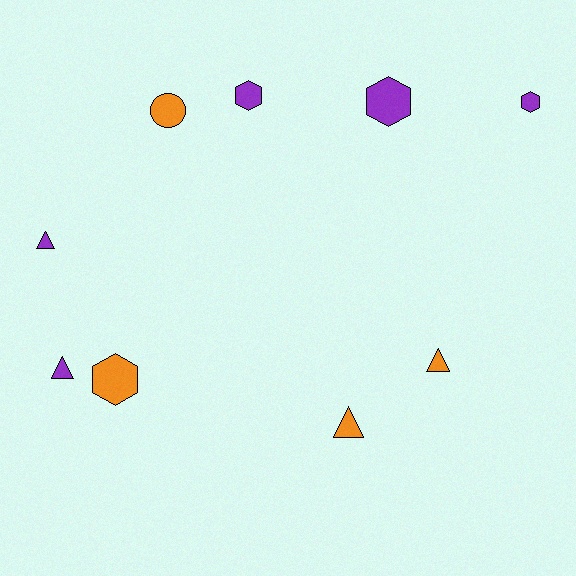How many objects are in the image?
There are 9 objects.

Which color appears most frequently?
Purple, with 5 objects.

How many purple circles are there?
There are no purple circles.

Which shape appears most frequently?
Triangle, with 4 objects.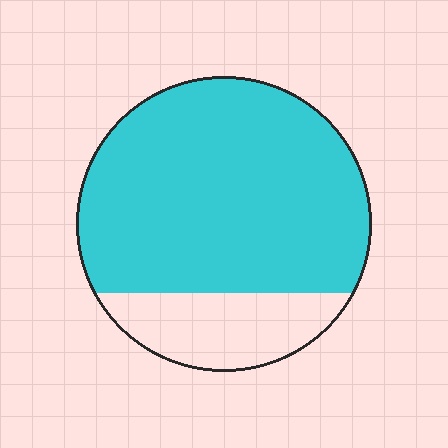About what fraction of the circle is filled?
About four fifths (4/5).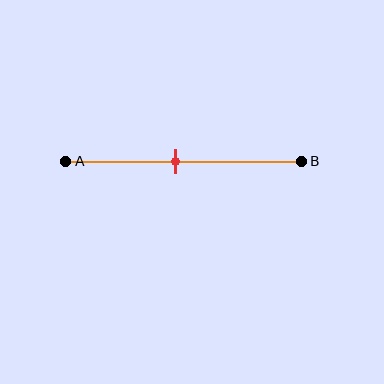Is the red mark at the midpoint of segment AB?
No, the mark is at about 45% from A, not at the 50% midpoint.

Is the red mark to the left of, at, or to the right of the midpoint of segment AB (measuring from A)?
The red mark is to the left of the midpoint of segment AB.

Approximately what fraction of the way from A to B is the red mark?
The red mark is approximately 45% of the way from A to B.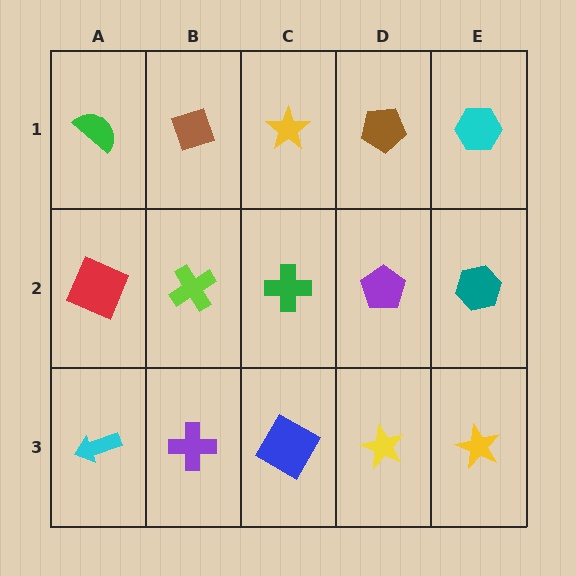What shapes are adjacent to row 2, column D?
A brown pentagon (row 1, column D), a yellow star (row 3, column D), a green cross (row 2, column C), a teal hexagon (row 2, column E).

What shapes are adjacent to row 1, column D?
A purple pentagon (row 2, column D), a yellow star (row 1, column C), a cyan hexagon (row 1, column E).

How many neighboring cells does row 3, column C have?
3.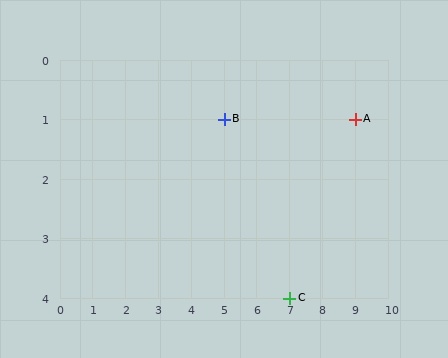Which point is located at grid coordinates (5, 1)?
Point B is at (5, 1).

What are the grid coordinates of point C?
Point C is at grid coordinates (7, 4).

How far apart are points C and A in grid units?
Points C and A are 2 columns and 3 rows apart (about 3.6 grid units diagonally).